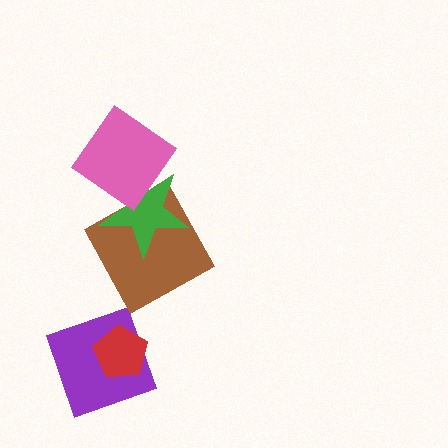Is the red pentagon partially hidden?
No, no other shape covers it.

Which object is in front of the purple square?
The red pentagon is in front of the purple square.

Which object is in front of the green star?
The pink diamond is in front of the green star.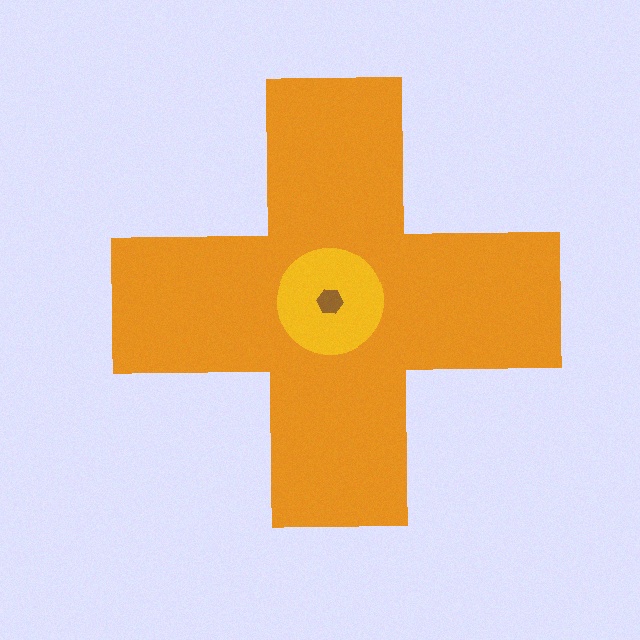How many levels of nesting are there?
3.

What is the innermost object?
The brown hexagon.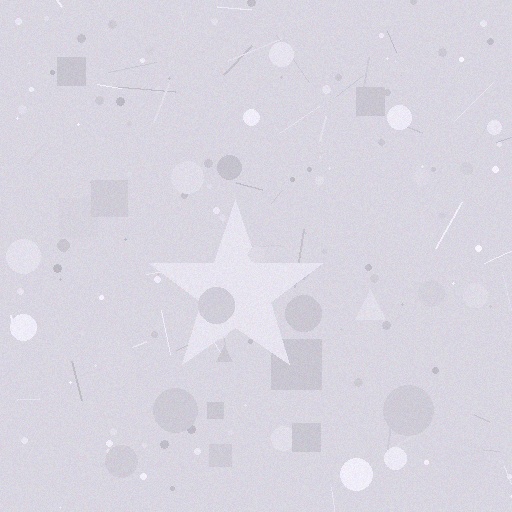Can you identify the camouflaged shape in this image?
The camouflaged shape is a star.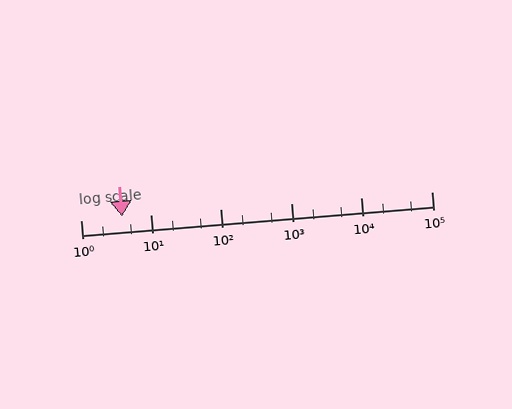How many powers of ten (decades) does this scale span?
The scale spans 5 decades, from 1 to 100000.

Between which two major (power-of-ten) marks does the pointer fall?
The pointer is between 1 and 10.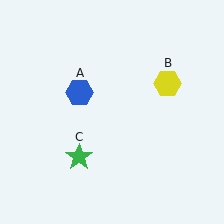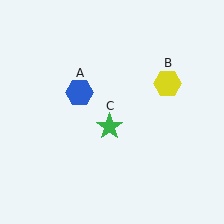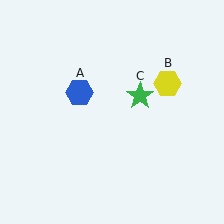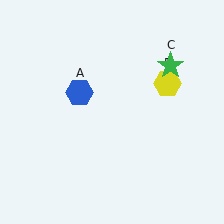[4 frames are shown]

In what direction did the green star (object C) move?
The green star (object C) moved up and to the right.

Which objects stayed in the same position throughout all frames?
Blue hexagon (object A) and yellow hexagon (object B) remained stationary.